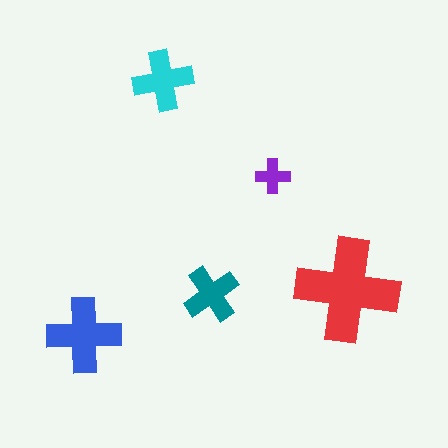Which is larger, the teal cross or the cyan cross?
The cyan one.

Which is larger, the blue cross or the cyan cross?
The blue one.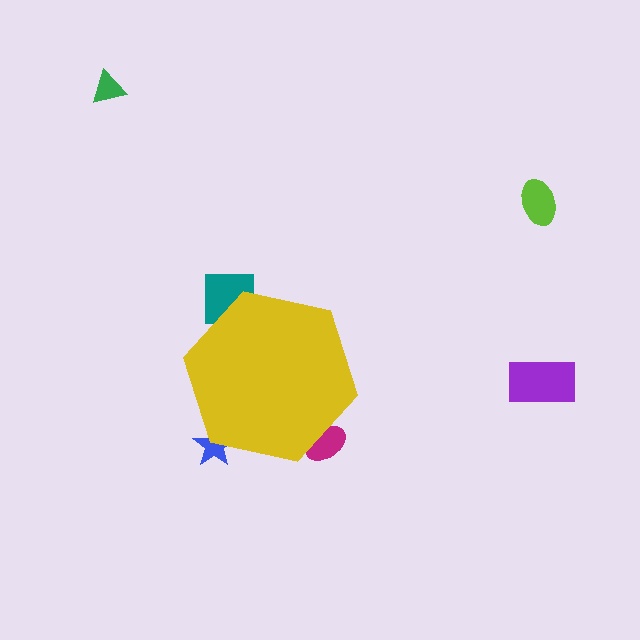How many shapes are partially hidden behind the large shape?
3 shapes are partially hidden.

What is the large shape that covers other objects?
A yellow hexagon.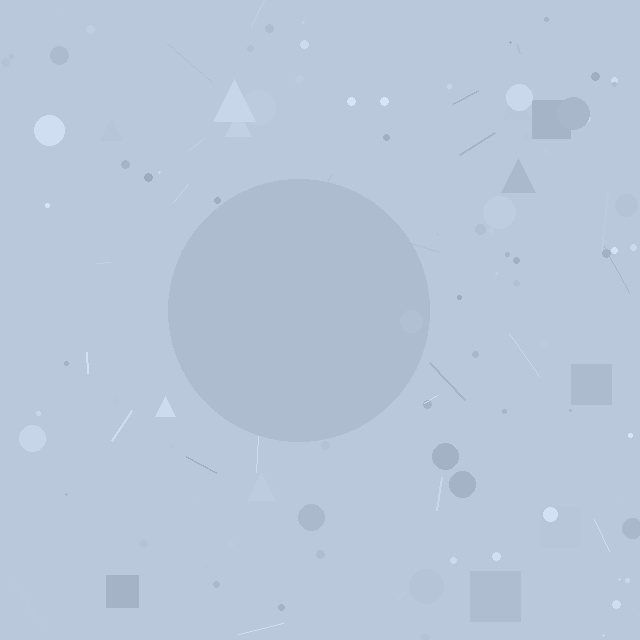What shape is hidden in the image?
A circle is hidden in the image.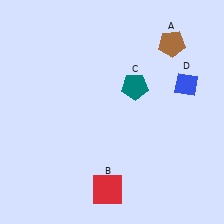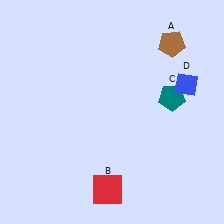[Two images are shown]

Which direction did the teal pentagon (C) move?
The teal pentagon (C) moved right.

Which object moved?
The teal pentagon (C) moved right.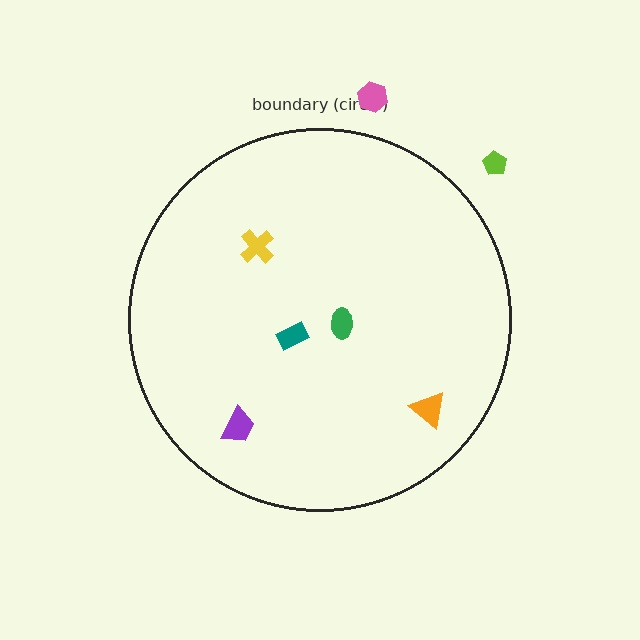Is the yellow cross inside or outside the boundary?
Inside.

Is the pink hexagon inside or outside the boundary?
Outside.